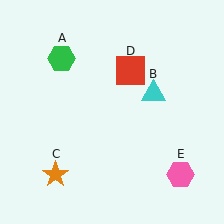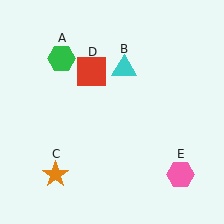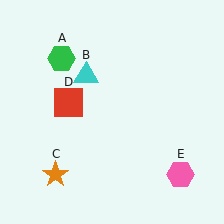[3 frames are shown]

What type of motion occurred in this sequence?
The cyan triangle (object B), red square (object D) rotated counterclockwise around the center of the scene.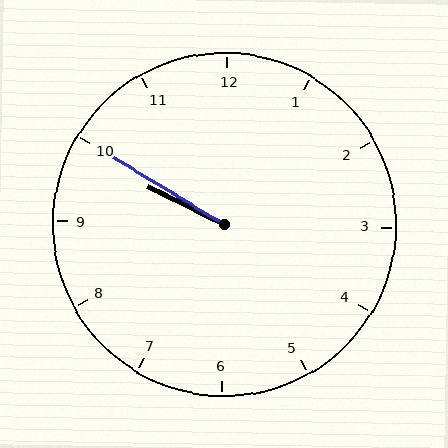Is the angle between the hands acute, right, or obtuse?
It is acute.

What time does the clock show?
9:50.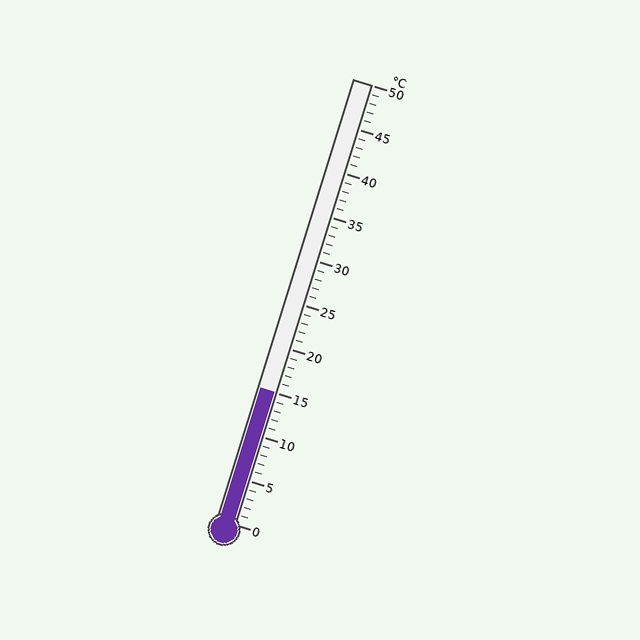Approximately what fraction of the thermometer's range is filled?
The thermometer is filled to approximately 30% of its range.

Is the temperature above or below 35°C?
The temperature is below 35°C.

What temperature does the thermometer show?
The thermometer shows approximately 15°C.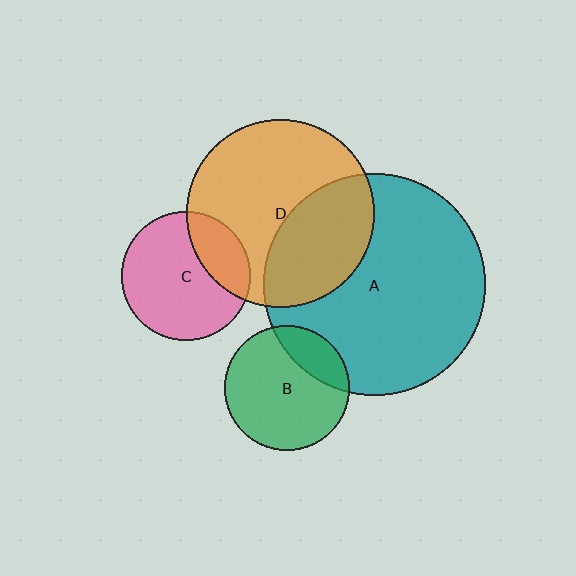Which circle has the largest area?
Circle A (teal).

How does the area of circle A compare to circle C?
Approximately 2.9 times.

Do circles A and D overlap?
Yes.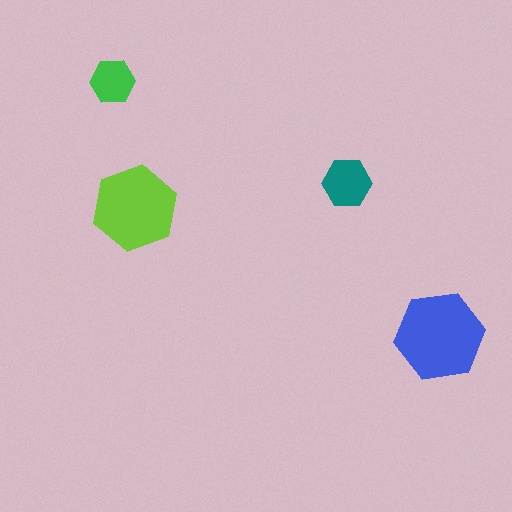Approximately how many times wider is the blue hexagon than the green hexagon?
About 2 times wider.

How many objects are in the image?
There are 4 objects in the image.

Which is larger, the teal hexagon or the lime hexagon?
The lime one.